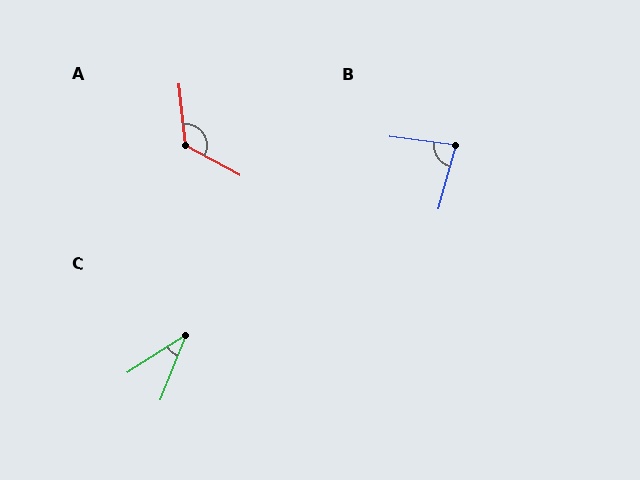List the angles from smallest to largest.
C (36°), B (82°), A (125°).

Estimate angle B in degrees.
Approximately 82 degrees.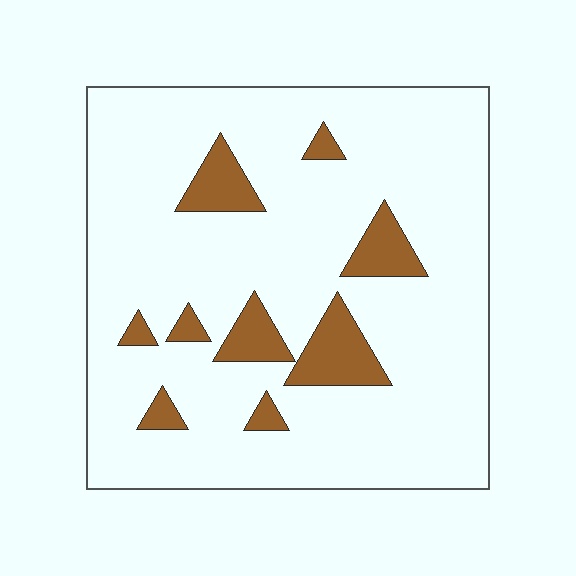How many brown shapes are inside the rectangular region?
9.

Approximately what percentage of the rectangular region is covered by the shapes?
Approximately 15%.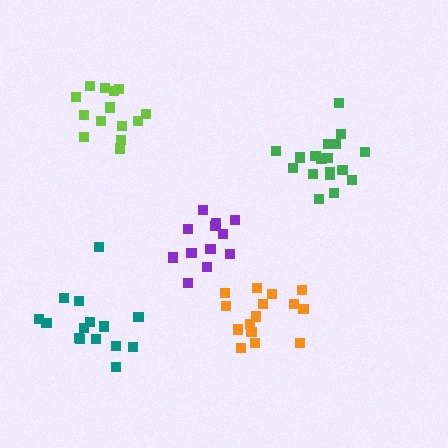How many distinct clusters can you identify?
There are 5 distinct clusters.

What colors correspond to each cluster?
The clusters are colored: lime, purple, orange, green, teal.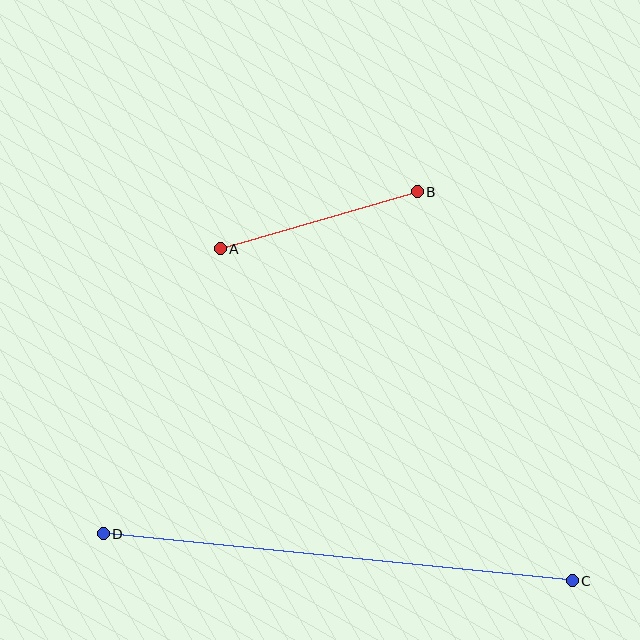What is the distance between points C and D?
The distance is approximately 472 pixels.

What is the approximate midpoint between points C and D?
The midpoint is at approximately (338, 557) pixels.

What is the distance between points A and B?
The distance is approximately 205 pixels.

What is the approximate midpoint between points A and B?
The midpoint is at approximately (319, 220) pixels.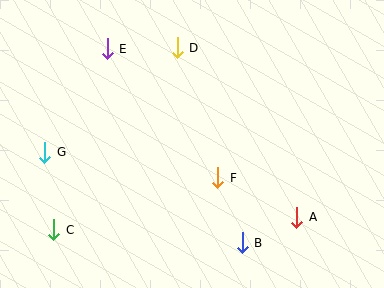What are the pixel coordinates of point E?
Point E is at (107, 49).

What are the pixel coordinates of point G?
Point G is at (45, 152).